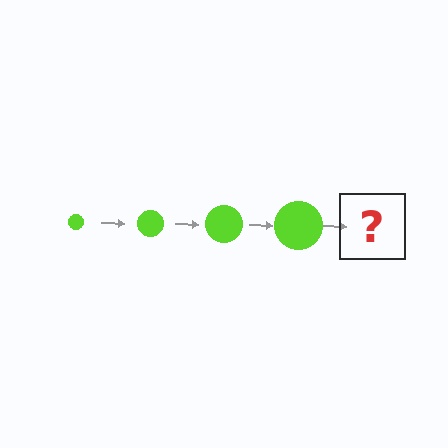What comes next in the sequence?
The next element should be a lime circle, larger than the previous one.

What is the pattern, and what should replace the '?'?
The pattern is that the circle gets progressively larger each step. The '?' should be a lime circle, larger than the previous one.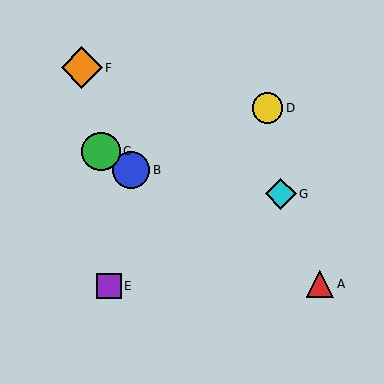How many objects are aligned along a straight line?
3 objects (A, B, C) are aligned along a straight line.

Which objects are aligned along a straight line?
Objects A, B, C are aligned along a straight line.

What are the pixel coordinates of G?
Object G is at (281, 194).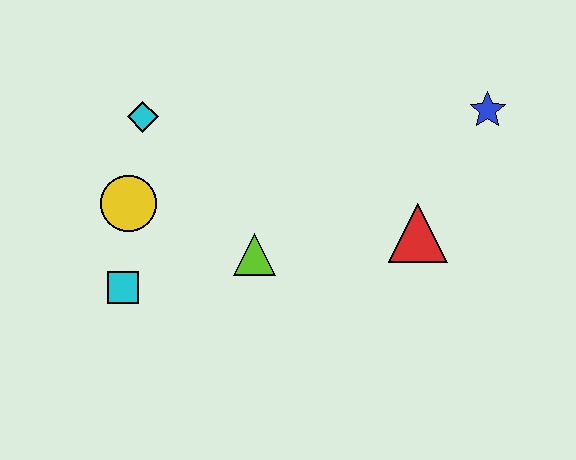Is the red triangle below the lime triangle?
No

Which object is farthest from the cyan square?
The blue star is farthest from the cyan square.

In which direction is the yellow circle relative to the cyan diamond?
The yellow circle is below the cyan diamond.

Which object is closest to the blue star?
The red triangle is closest to the blue star.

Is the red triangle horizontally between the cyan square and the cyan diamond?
No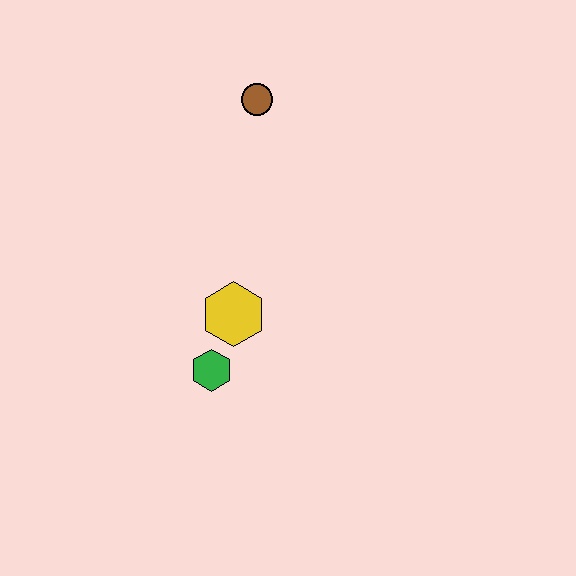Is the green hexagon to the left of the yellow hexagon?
Yes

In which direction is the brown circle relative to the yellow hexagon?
The brown circle is above the yellow hexagon.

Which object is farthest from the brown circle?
The green hexagon is farthest from the brown circle.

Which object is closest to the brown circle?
The yellow hexagon is closest to the brown circle.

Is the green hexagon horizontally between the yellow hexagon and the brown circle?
No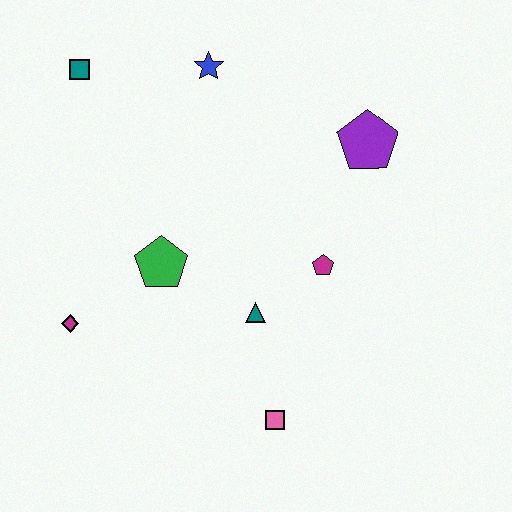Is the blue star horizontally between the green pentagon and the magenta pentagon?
Yes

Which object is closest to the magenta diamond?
The green pentagon is closest to the magenta diamond.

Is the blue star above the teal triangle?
Yes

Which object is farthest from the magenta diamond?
The purple pentagon is farthest from the magenta diamond.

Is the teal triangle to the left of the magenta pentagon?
Yes